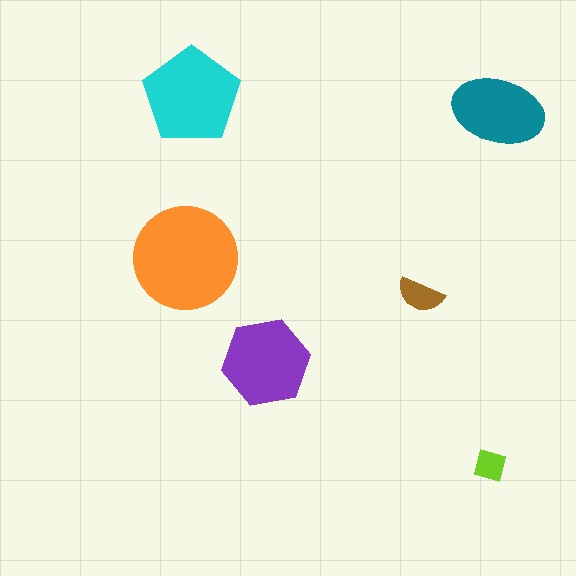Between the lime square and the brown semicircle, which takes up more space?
The brown semicircle.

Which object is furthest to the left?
The orange circle is leftmost.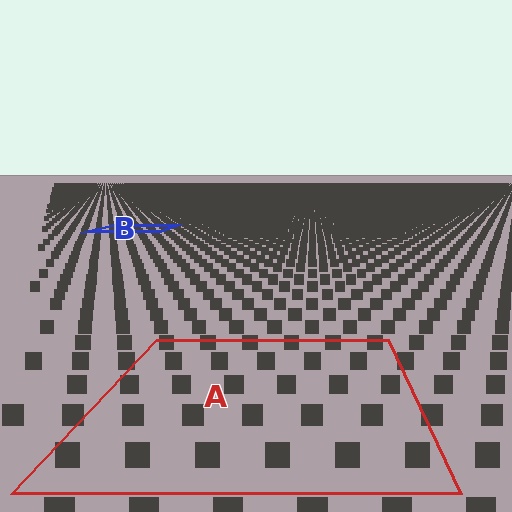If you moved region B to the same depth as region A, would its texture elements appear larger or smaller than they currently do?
They would appear larger. At a closer depth, the same texture elements are projected at a bigger on-screen size.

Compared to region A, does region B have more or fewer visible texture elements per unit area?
Region B has more texture elements per unit area — they are packed more densely because it is farther away.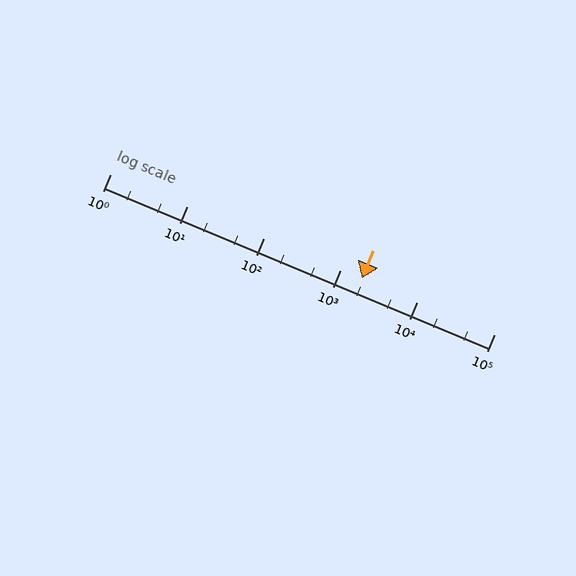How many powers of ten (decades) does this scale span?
The scale spans 5 decades, from 1 to 100000.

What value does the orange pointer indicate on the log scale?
The pointer indicates approximately 1900.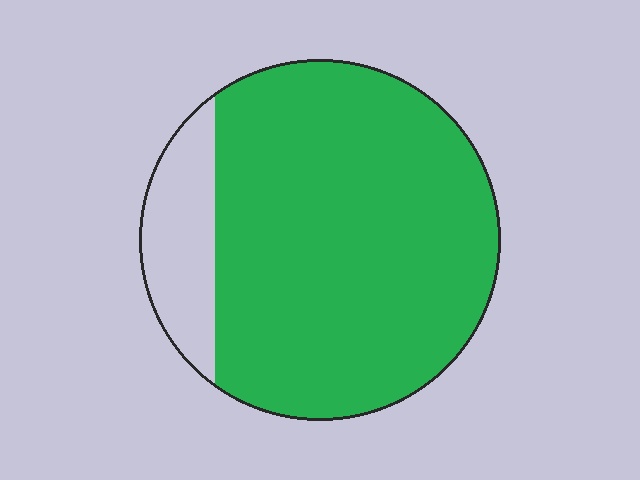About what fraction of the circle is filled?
About five sixths (5/6).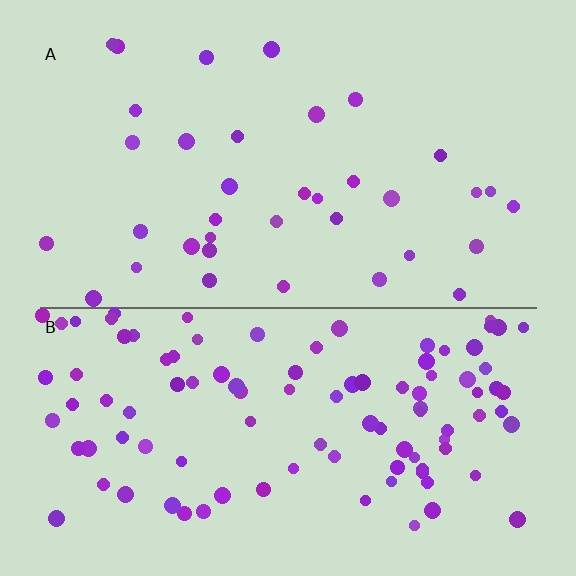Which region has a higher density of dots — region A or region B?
B (the bottom).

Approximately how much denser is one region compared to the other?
Approximately 2.9× — region B over region A.